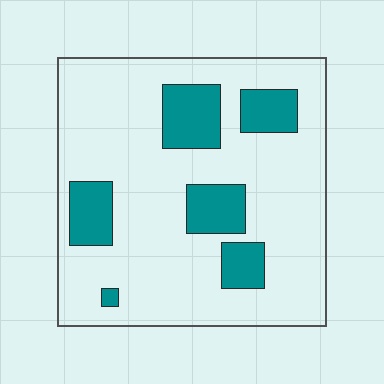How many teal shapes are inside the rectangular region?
6.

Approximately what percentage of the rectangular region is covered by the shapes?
Approximately 20%.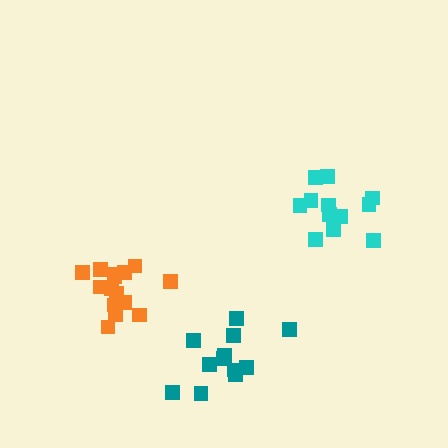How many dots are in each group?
Group 1: 12 dots, Group 2: 15 dots, Group 3: 12 dots (39 total).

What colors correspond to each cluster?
The clusters are colored: cyan, orange, teal.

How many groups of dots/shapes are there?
There are 3 groups.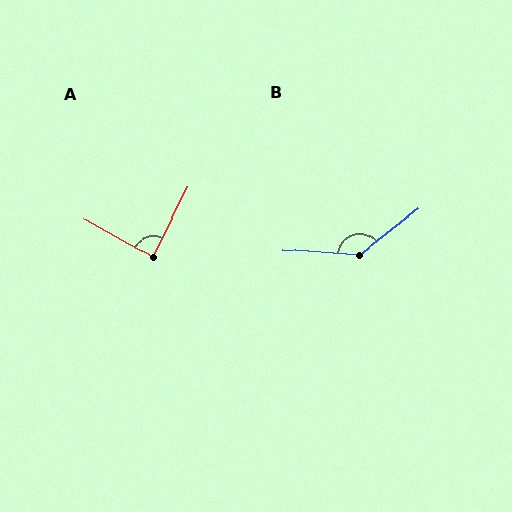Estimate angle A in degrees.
Approximately 88 degrees.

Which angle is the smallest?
A, at approximately 88 degrees.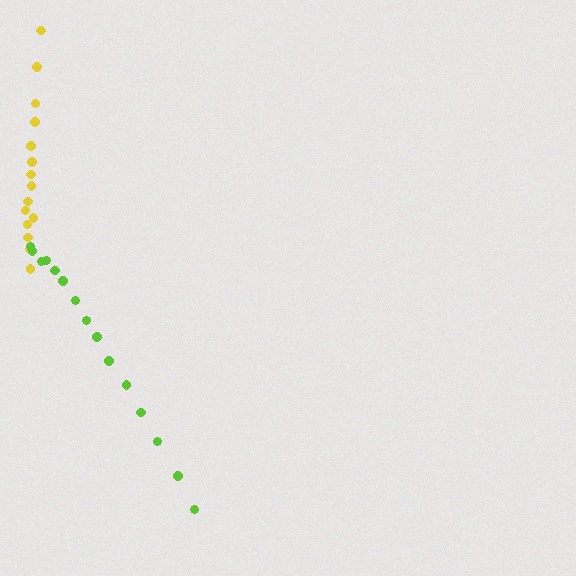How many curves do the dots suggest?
There are 2 distinct paths.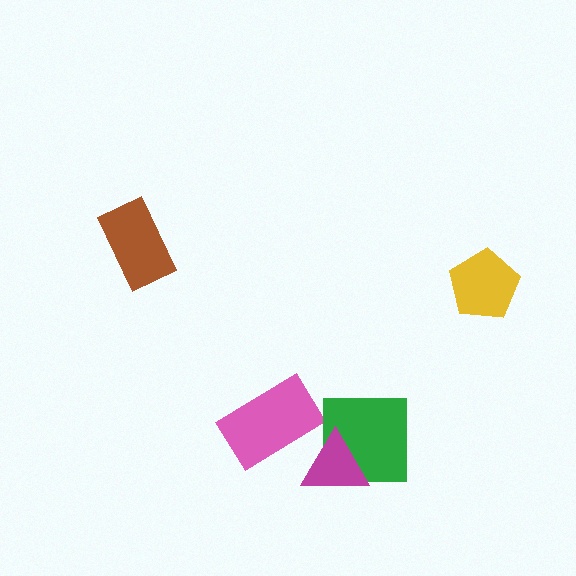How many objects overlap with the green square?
1 object overlaps with the green square.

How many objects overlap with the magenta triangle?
2 objects overlap with the magenta triangle.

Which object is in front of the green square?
The magenta triangle is in front of the green square.